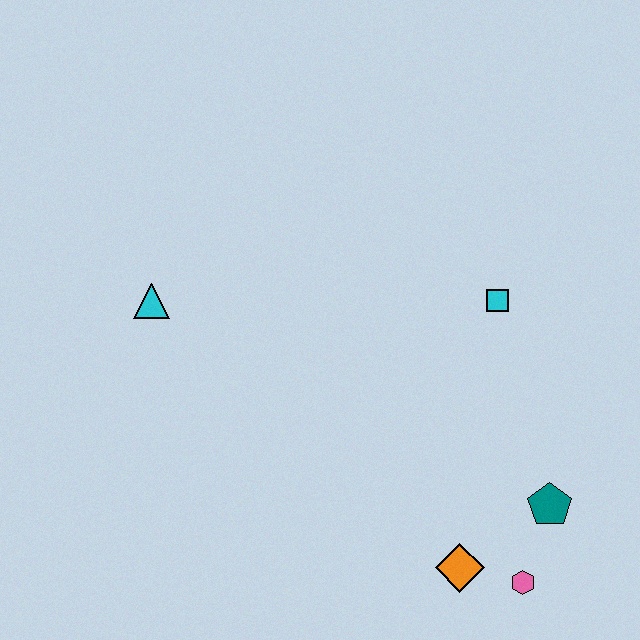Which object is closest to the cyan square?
The teal pentagon is closest to the cyan square.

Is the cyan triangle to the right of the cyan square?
No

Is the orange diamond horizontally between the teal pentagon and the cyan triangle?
Yes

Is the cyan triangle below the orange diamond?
No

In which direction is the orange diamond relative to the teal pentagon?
The orange diamond is to the left of the teal pentagon.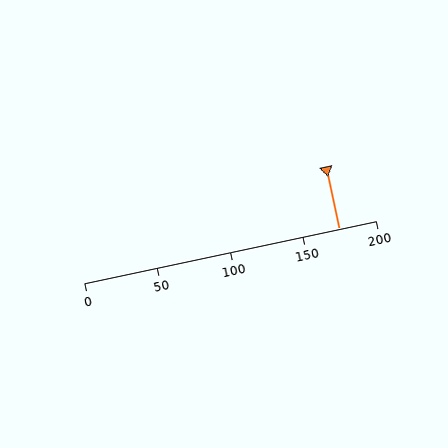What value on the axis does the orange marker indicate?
The marker indicates approximately 175.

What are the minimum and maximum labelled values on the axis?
The axis runs from 0 to 200.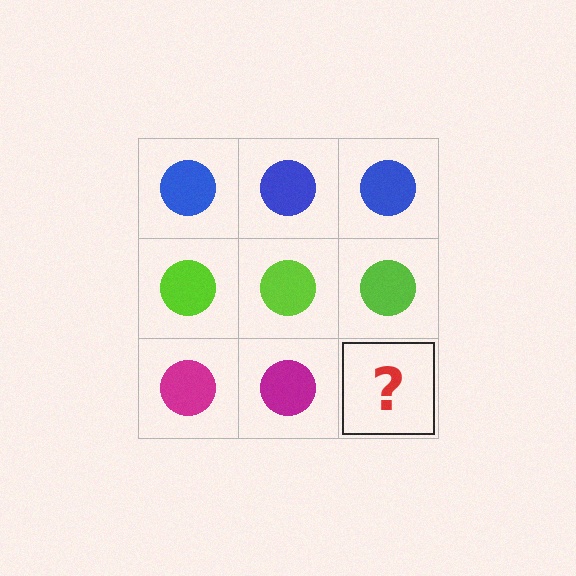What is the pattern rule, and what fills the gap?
The rule is that each row has a consistent color. The gap should be filled with a magenta circle.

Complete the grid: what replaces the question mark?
The question mark should be replaced with a magenta circle.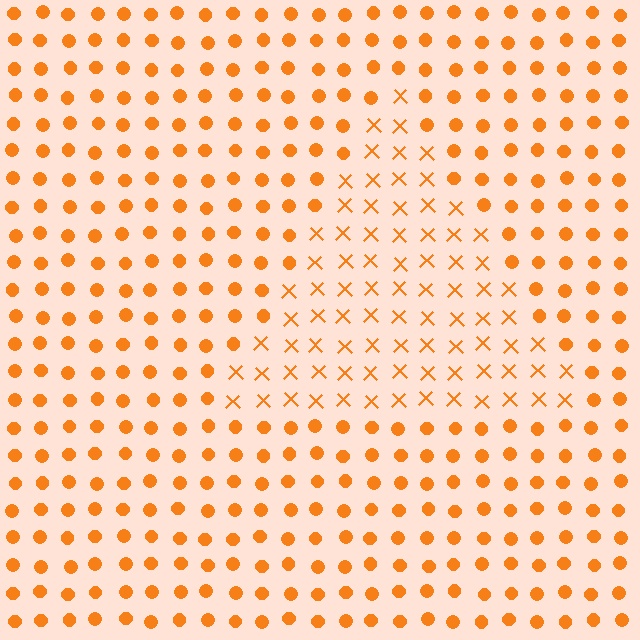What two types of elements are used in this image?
The image uses X marks inside the triangle region and circles outside it.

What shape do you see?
I see a triangle.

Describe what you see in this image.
The image is filled with small orange elements arranged in a uniform grid. A triangle-shaped region contains X marks, while the surrounding area contains circles. The boundary is defined purely by the change in element shape.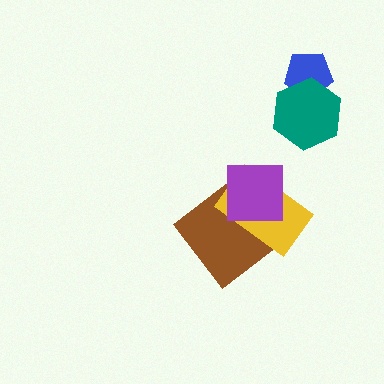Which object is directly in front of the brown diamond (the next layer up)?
The yellow rectangle is directly in front of the brown diamond.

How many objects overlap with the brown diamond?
2 objects overlap with the brown diamond.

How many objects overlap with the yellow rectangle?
2 objects overlap with the yellow rectangle.